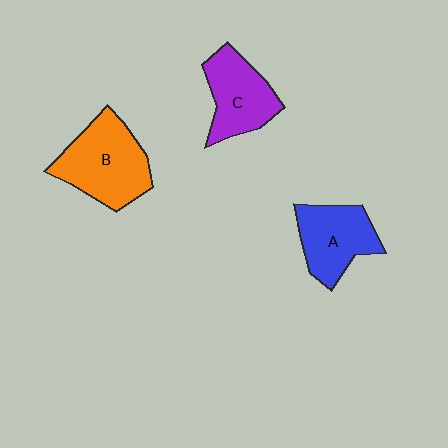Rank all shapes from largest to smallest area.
From largest to smallest: B (orange), A (blue), C (purple).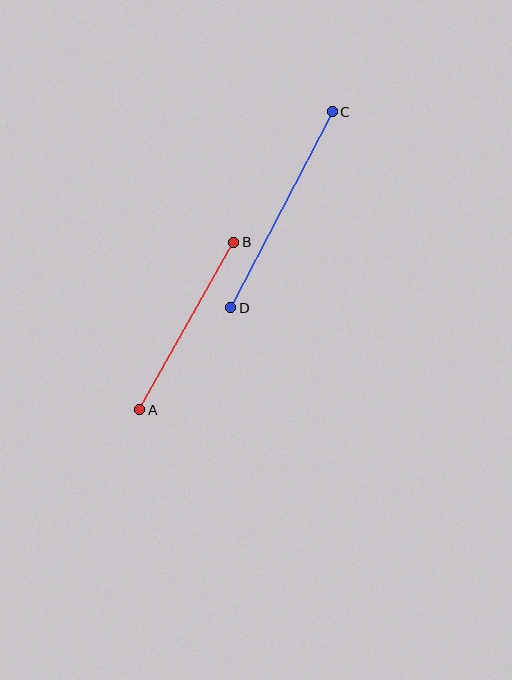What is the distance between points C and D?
The distance is approximately 221 pixels.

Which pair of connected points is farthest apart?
Points C and D are farthest apart.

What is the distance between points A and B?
The distance is approximately 192 pixels.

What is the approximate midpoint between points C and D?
The midpoint is at approximately (281, 210) pixels.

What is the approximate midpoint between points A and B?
The midpoint is at approximately (187, 326) pixels.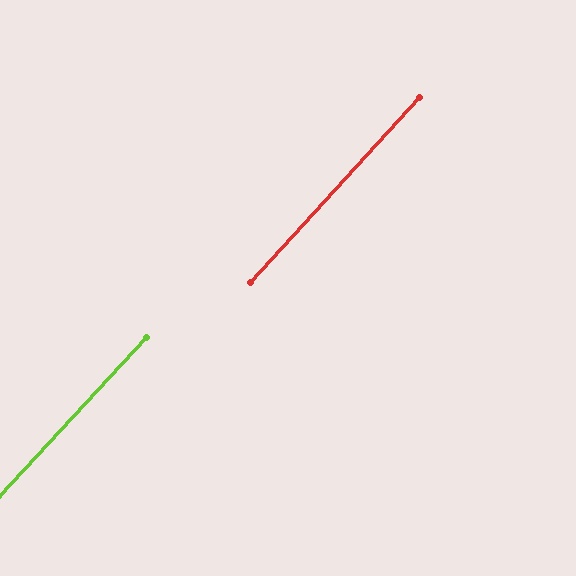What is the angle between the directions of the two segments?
Approximately 1 degree.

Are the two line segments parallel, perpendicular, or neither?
Parallel — their directions differ by only 0.5°.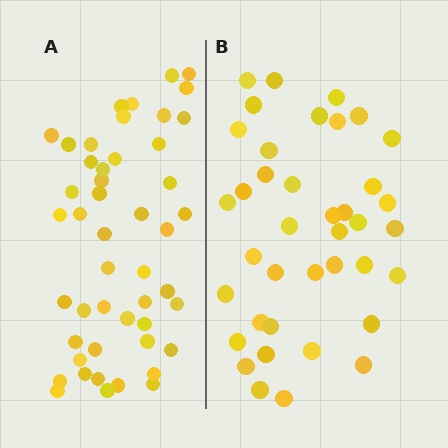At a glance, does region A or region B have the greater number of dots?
Region A (the left region) has more dots.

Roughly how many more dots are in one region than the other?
Region A has roughly 8 or so more dots than region B.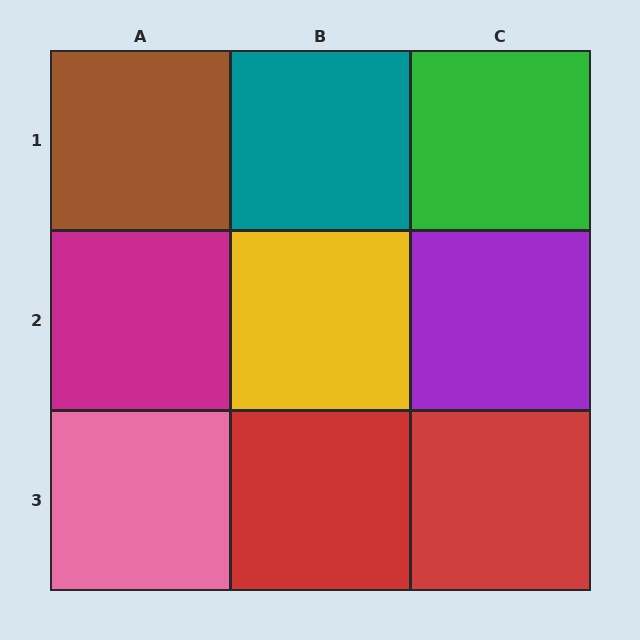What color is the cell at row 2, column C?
Purple.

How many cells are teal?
1 cell is teal.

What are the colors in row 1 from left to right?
Brown, teal, green.